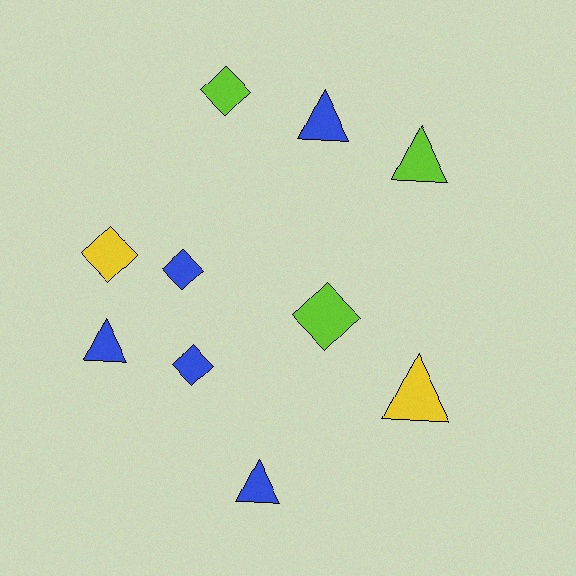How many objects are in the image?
There are 10 objects.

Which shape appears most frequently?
Diamond, with 5 objects.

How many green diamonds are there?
There are no green diamonds.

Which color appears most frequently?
Blue, with 5 objects.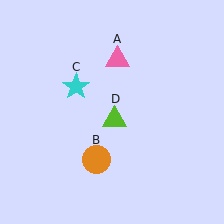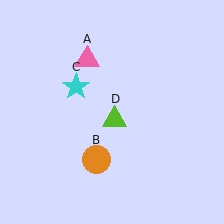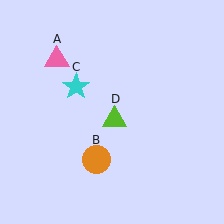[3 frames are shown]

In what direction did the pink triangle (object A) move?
The pink triangle (object A) moved left.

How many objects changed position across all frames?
1 object changed position: pink triangle (object A).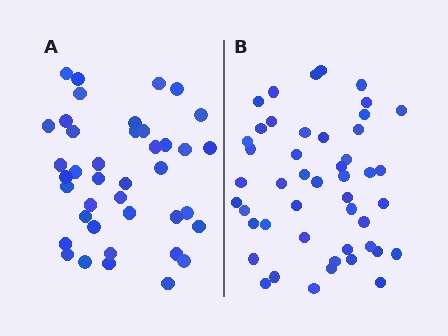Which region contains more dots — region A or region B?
Region B (the right region) has more dots.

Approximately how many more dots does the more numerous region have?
Region B has roughly 8 or so more dots than region A.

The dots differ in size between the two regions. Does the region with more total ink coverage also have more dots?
No. Region A has more total ink coverage because its dots are larger, but region B actually contains more individual dots. Total area can be misleading — the number of items is what matters here.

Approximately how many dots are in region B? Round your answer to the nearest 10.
About 50 dots. (The exact count is 47, which rounds to 50.)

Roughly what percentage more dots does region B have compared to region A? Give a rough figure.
About 20% more.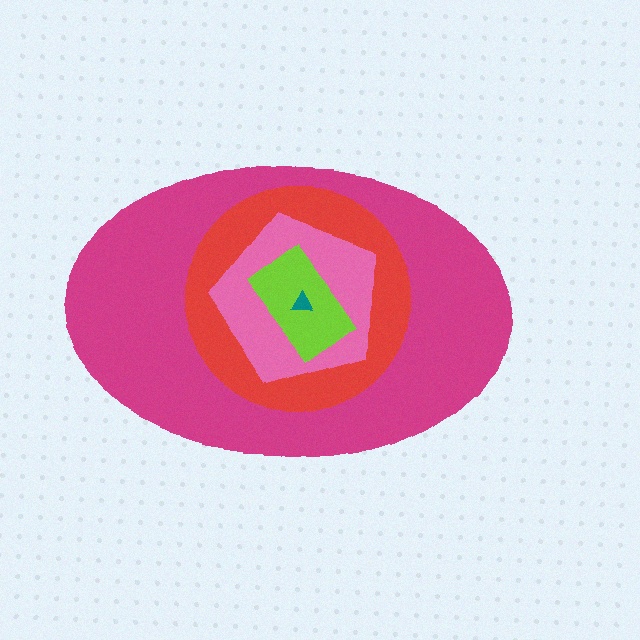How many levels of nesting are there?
5.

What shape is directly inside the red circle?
The pink pentagon.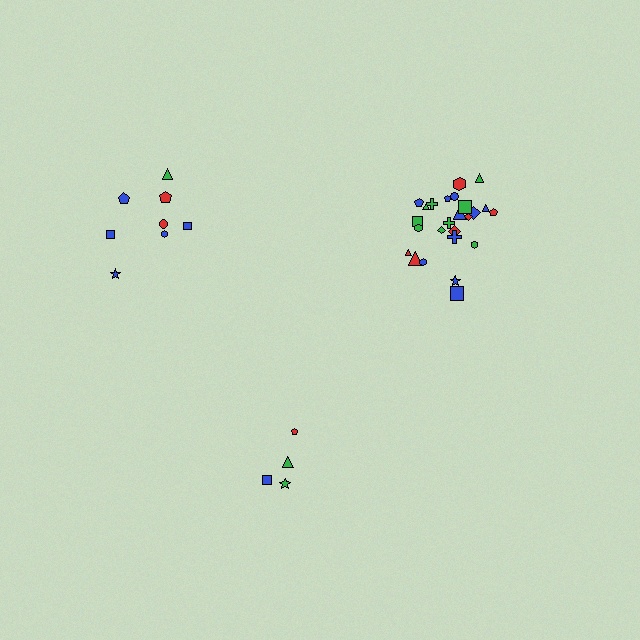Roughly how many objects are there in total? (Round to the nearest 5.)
Roughly 35 objects in total.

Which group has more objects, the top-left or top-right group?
The top-right group.